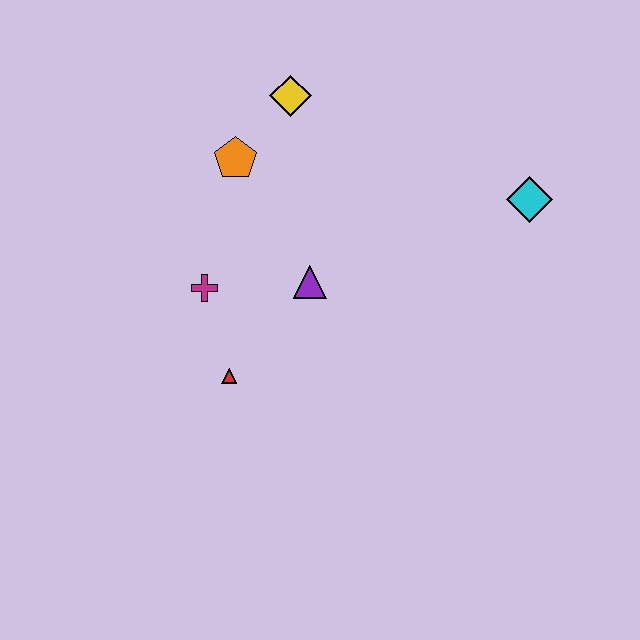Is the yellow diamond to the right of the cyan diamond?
No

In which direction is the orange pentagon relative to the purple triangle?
The orange pentagon is above the purple triangle.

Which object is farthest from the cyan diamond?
The red triangle is farthest from the cyan diamond.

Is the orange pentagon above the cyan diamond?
Yes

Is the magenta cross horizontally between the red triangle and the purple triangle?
No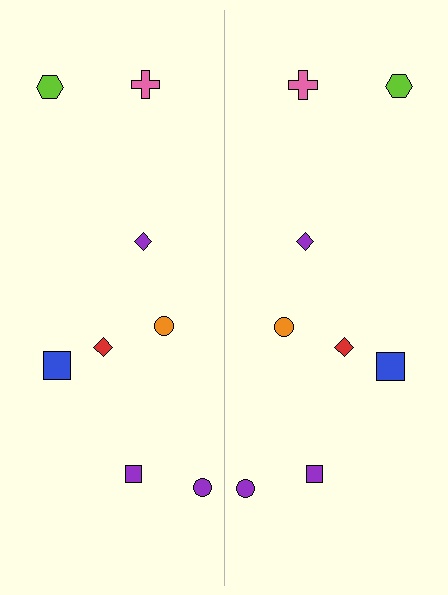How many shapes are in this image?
There are 16 shapes in this image.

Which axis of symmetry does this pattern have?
The pattern has a vertical axis of symmetry running through the center of the image.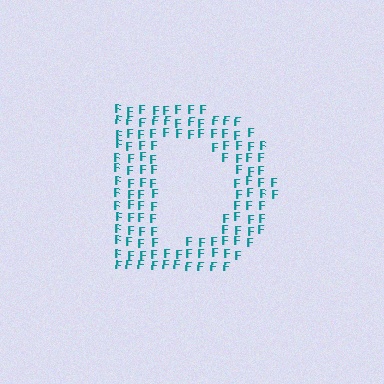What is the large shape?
The large shape is the letter D.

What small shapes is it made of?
It is made of small letter F's.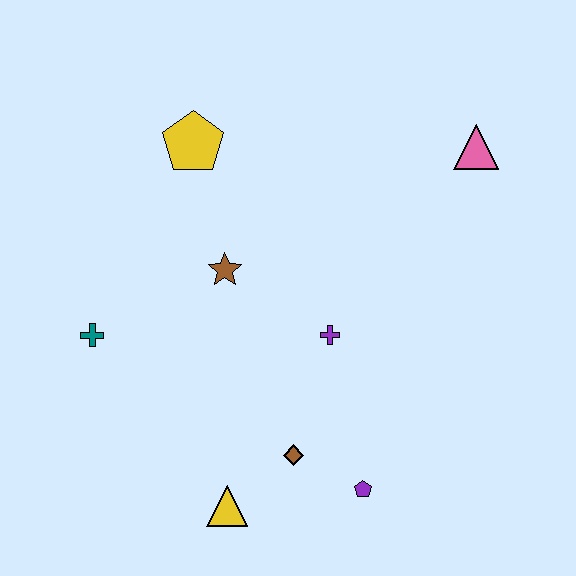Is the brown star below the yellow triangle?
No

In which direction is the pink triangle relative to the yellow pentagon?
The pink triangle is to the right of the yellow pentagon.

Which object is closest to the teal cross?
The brown star is closest to the teal cross.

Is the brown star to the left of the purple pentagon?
Yes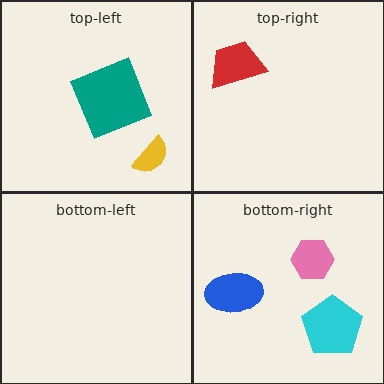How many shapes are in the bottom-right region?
3.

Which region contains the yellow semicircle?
The top-left region.